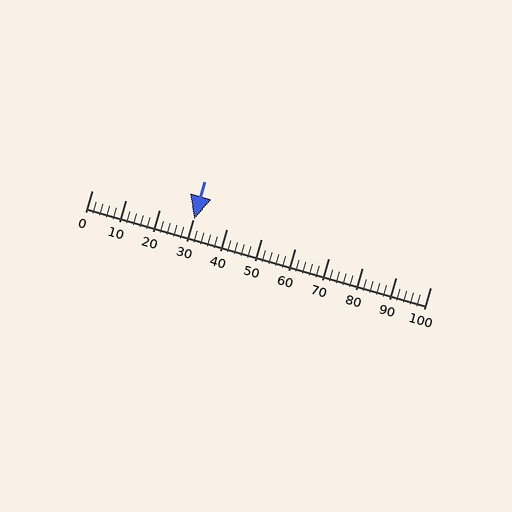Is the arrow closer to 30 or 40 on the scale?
The arrow is closer to 30.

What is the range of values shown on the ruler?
The ruler shows values from 0 to 100.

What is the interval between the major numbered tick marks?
The major tick marks are spaced 10 units apart.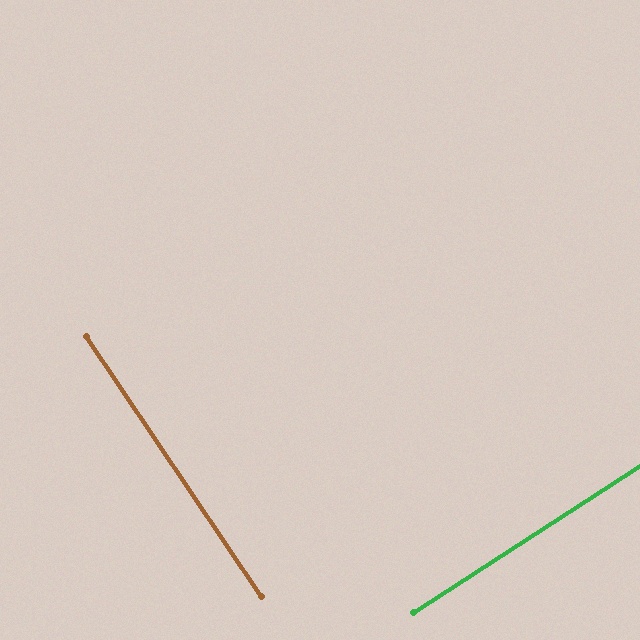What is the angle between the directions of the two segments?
Approximately 89 degrees.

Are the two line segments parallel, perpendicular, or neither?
Perpendicular — they meet at approximately 89°.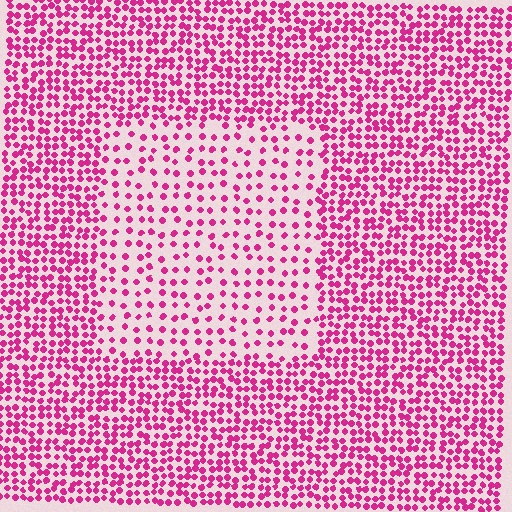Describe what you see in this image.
The image contains small magenta elements arranged at two different densities. A rectangle-shaped region is visible where the elements are less densely packed than the surrounding area.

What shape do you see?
I see a rectangle.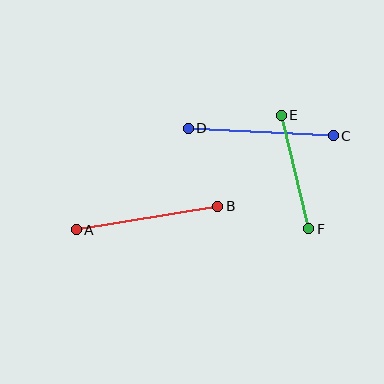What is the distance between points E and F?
The distance is approximately 117 pixels.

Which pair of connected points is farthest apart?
Points C and D are farthest apart.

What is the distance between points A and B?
The distance is approximately 144 pixels.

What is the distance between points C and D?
The distance is approximately 145 pixels.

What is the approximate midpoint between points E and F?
The midpoint is at approximately (295, 172) pixels.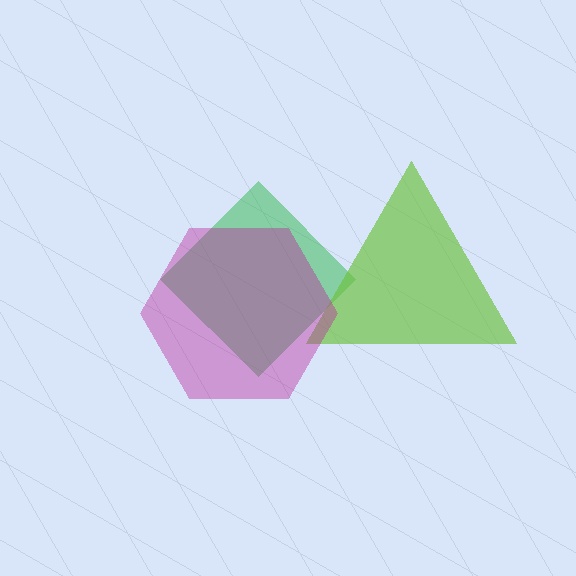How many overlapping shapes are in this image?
There are 3 overlapping shapes in the image.